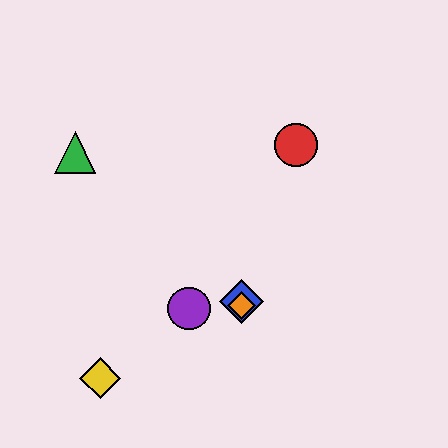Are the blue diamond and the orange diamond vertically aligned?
Yes, both are at x≈241.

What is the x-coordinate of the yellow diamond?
The yellow diamond is at x≈100.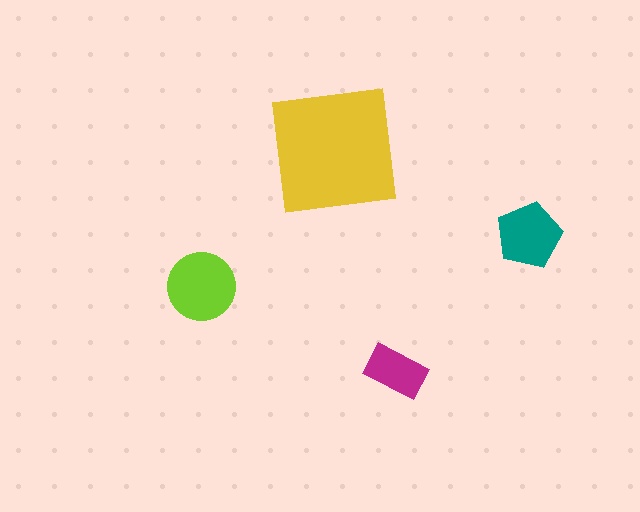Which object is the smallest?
The magenta rectangle.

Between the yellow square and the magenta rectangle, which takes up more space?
The yellow square.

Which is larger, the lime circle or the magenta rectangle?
The lime circle.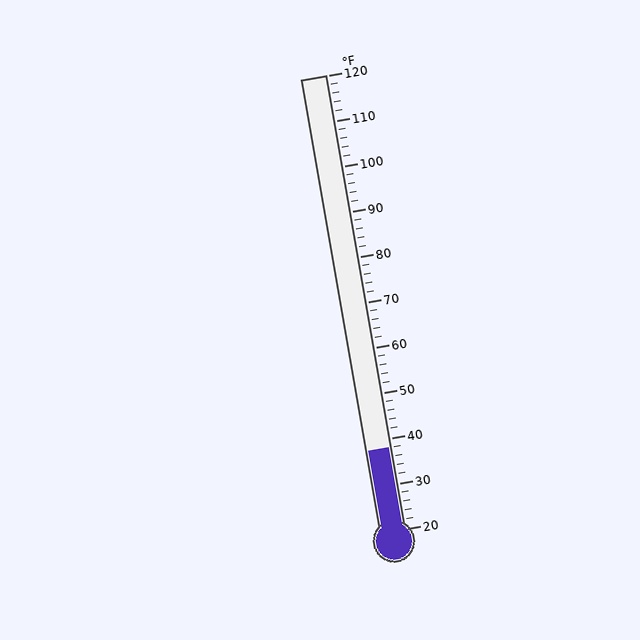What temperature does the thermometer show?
The thermometer shows approximately 38°F.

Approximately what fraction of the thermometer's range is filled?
The thermometer is filled to approximately 20% of its range.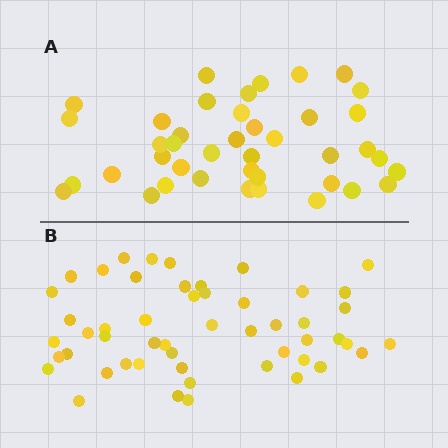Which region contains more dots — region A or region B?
Region B (the bottom region) has more dots.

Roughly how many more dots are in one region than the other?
Region B has roughly 10 or so more dots than region A.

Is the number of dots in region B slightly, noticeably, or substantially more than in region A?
Region B has only slightly more — the two regions are fairly close. The ratio is roughly 1.2 to 1.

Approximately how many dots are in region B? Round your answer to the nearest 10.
About 50 dots. (The exact count is 51, which rounds to 50.)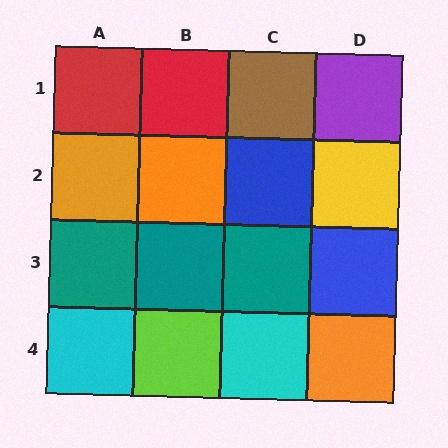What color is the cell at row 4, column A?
Cyan.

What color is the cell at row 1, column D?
Purple.